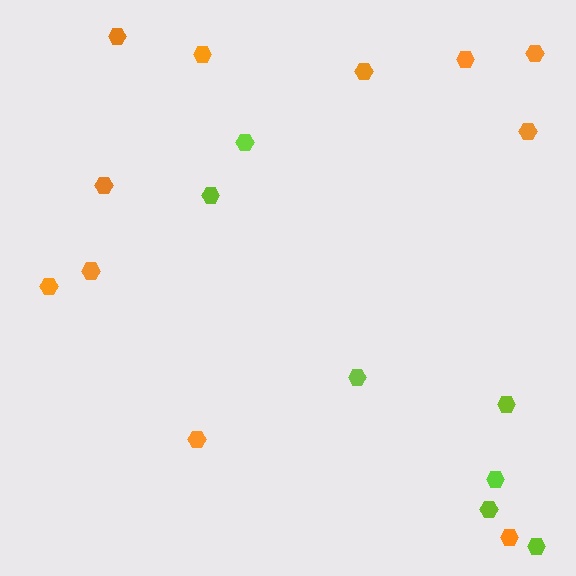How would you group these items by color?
There are 2 groups: one group of orange hexagons (11) and one group of lime hexagons (7).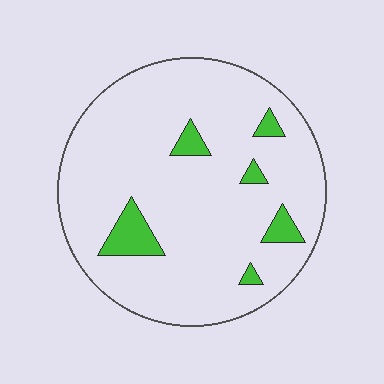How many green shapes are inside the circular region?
6.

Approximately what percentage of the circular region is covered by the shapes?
Approximately 10%.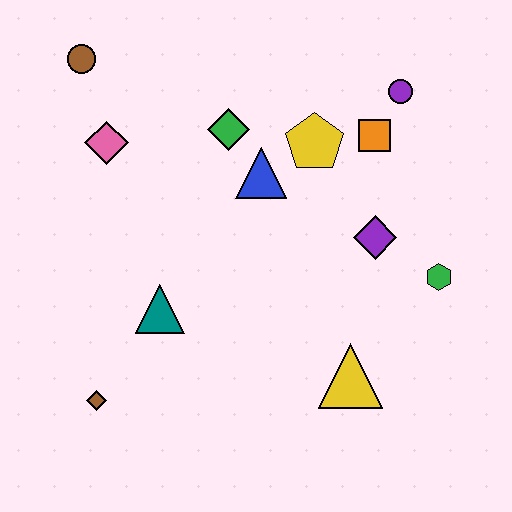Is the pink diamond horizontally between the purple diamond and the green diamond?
No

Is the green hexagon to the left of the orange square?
No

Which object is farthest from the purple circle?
The brown diamond is farthest from the purple circle.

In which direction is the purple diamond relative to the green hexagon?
The purple diamond is to the left of the green hexagon.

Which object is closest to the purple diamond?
The green hexagon is closest to the purple diamond.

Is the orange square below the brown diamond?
No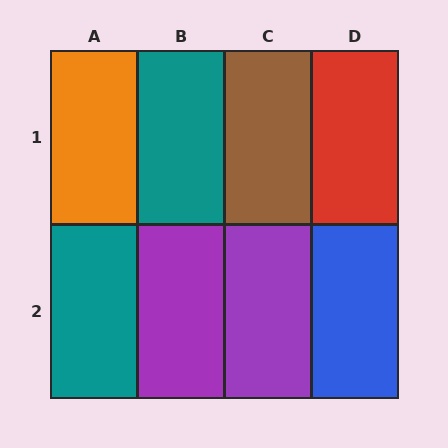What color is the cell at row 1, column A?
Orange.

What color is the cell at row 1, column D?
Red.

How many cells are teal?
2 cells are teal.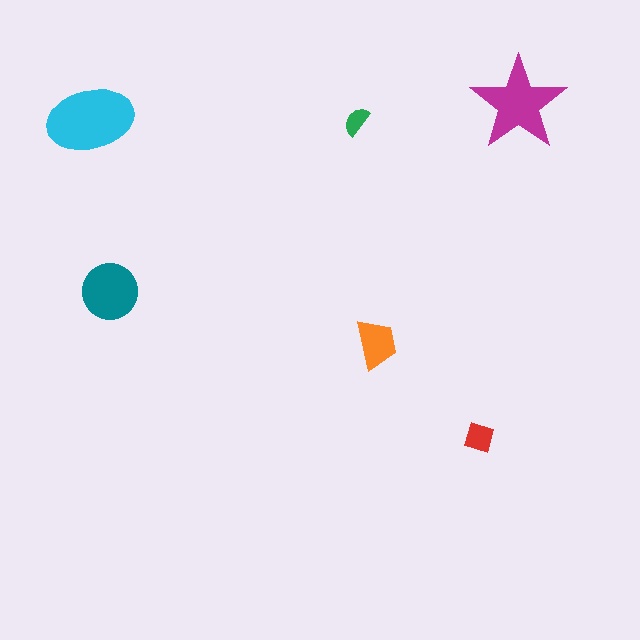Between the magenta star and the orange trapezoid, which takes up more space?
The magenta star.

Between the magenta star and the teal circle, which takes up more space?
The magenta star.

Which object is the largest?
The cyan ellipse.